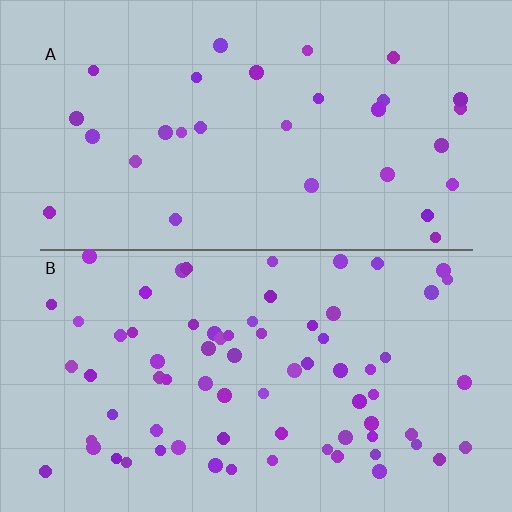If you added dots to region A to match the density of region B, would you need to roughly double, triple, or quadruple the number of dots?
Approximately double.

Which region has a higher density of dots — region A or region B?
B (the bottom).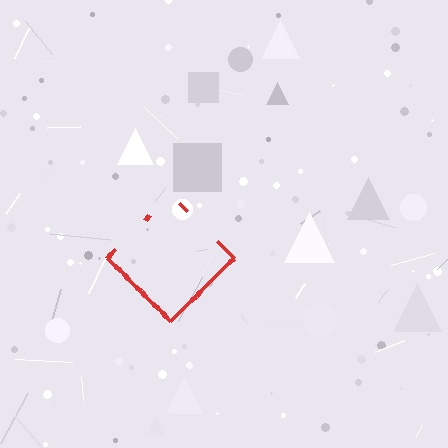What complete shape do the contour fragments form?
The contour fragments form a diamond.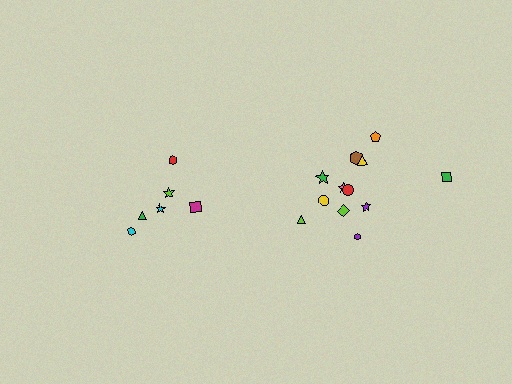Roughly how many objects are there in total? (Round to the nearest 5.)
Roughly 20 objects in total.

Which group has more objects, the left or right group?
The right group.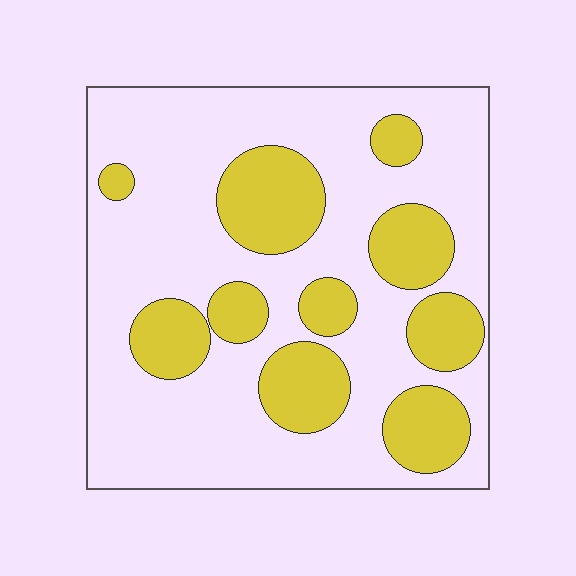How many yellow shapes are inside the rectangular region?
10.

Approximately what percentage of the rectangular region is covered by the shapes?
Approximately 30%.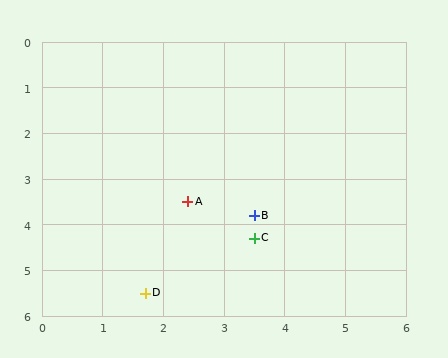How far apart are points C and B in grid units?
Points C and B are about 0.5 grid units apart.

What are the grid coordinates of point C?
Point C is at approximately (3.5, 4.3).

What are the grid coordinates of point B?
Point B is at approximately (3.5, 3.8).